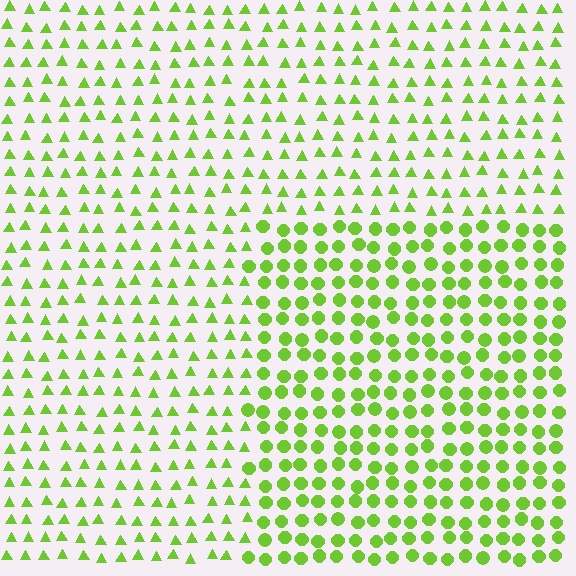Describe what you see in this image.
The image is filled with small lime elements arranged in a uniform grid. A rectangle-shaped region contains circles, while the surrounding area contains triangles. The boundary is defined purely by the change in element shape.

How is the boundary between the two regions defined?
The boundary is defined by a change in element shape: circles inside vs. triangles outside. All elements share the same color and spacing.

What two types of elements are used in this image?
The image uses circles inside the rectangle region and triangles outside it.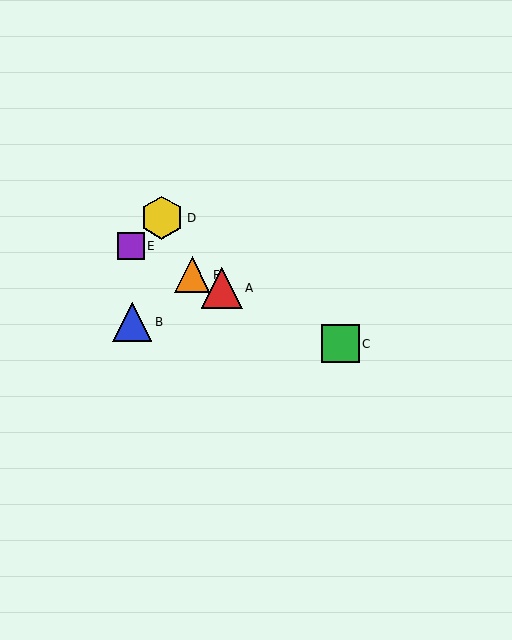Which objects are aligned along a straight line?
Objects A, C, E, F are aligned along a straight line.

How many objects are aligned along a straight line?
4 objects (A, C, E, F) are aligned along a straight line.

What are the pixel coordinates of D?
Object D is at (162, 218).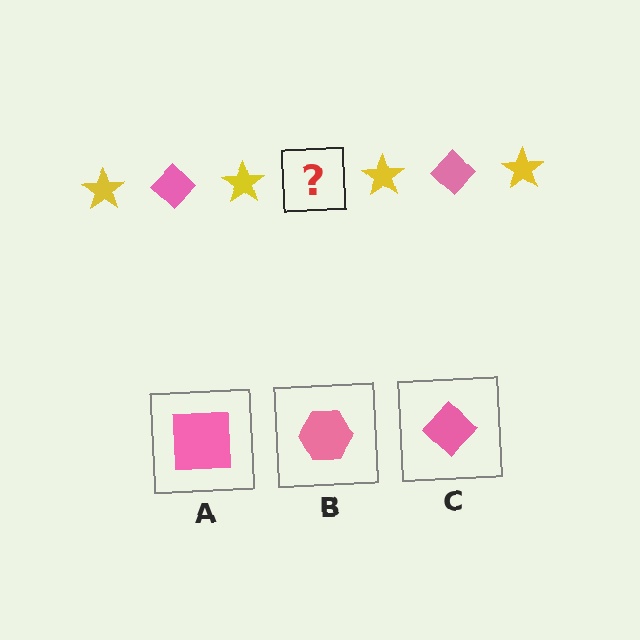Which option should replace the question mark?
Option C.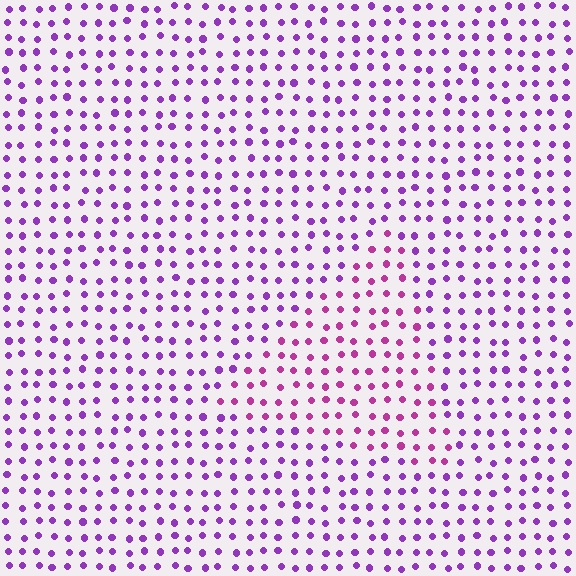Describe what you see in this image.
The image is filled with small purple elements in a uniform arrangement. A triangle-shaped region is visible where the elements are tinted to a slightly different hue, forming a subtle color boundary.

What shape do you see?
I see a triangle.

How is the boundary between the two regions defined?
The boundary is defined purely by a slight shift in hue (about 34 degrees). Spacing, size, and orientation are identical on both sides.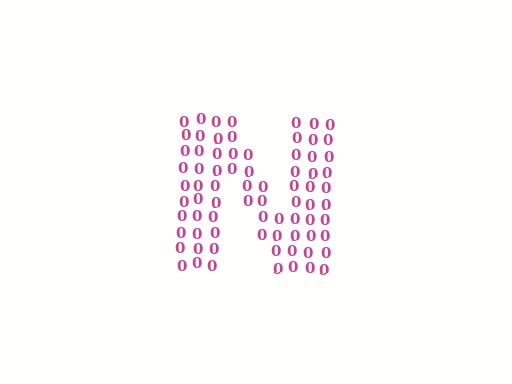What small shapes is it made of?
It is made of small digit 0's.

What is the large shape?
The large shape is the letter N.